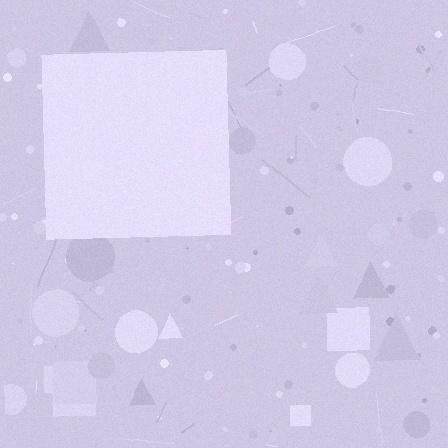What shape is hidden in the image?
A square is hidden in the image.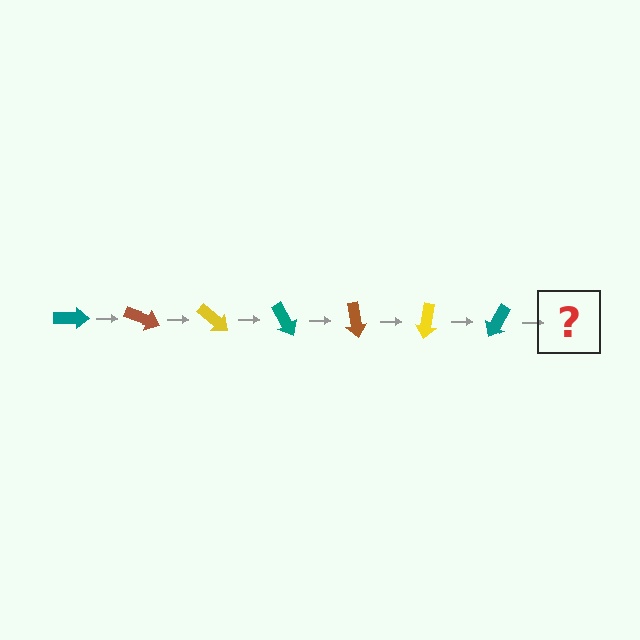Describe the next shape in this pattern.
It should be a brown arrow, rotated 140 degrees from the start.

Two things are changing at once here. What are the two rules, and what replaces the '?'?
The two rules are that it rotates 20 degrees each step and the color cycles through teal, brown, and yellow. The '?' should be a brown arrow, rotated 140 degrees from the start.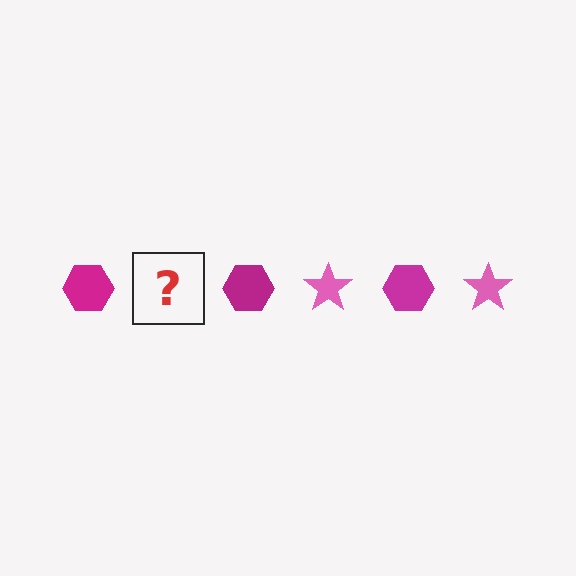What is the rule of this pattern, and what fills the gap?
The rule is that the pattern alternates between magenta hexagon and pink star. The gap should be filled with a pink star.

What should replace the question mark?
The question mark should be replaced with a pink star.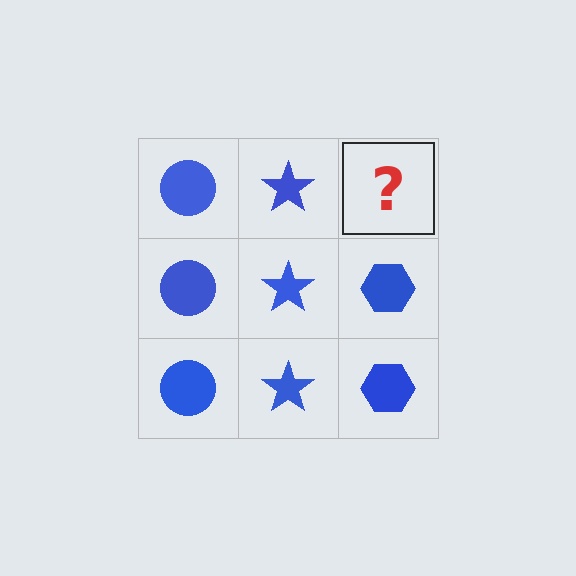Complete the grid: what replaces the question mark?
The question mark should be replaced with a blue hexagon.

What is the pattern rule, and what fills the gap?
The rule is that each column has a consistent shape. The gap should be filled with a blue hexagon.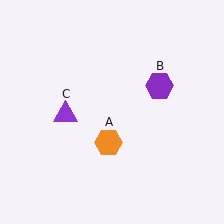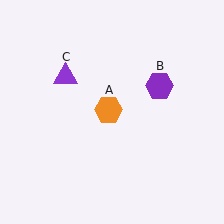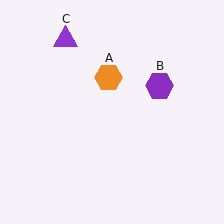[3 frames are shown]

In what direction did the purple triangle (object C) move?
The purple triangle (object C) moved up.